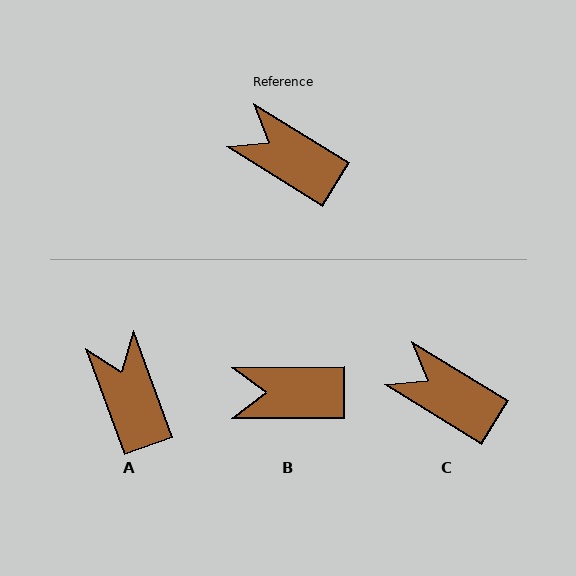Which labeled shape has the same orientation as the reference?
C.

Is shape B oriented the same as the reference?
No, it is off by about 32 degrees.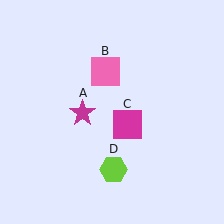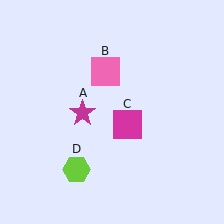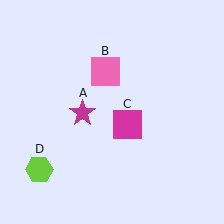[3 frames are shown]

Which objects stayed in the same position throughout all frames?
Magenta star (object A) and pink square (object B) and magenta square (object C) remained stationary.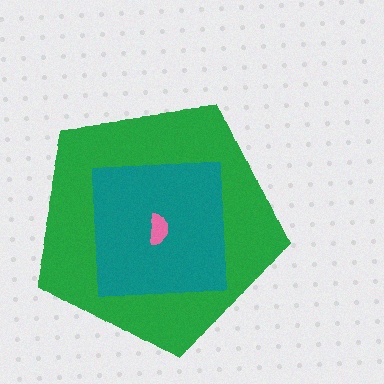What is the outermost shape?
The green pentagon.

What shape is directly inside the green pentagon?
The teal square.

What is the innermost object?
The pink semicircle.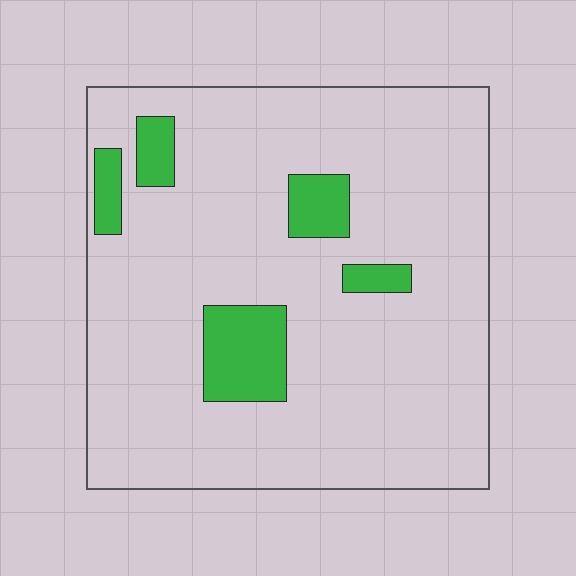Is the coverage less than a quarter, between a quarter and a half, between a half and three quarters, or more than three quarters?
Less than a quarter.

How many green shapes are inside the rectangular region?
5.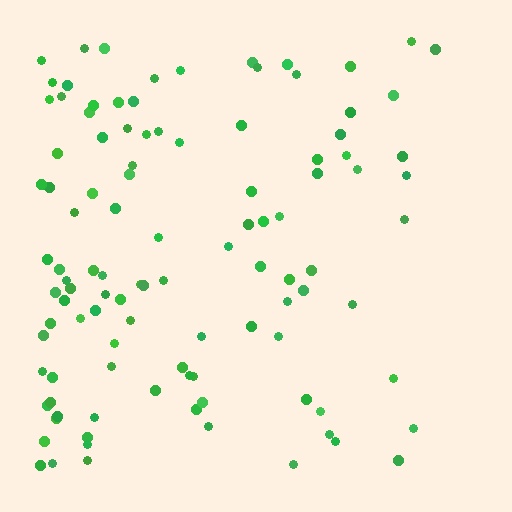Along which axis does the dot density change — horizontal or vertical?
Horizontal.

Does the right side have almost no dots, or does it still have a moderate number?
Still a moderate number, just noticeably fewer than the left.